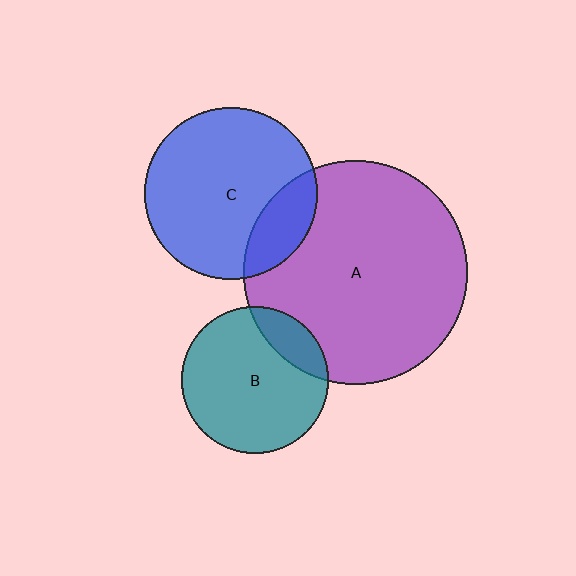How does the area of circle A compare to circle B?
Approximately 2.3 times.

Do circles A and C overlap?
Yes.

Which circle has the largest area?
Circle A (purple).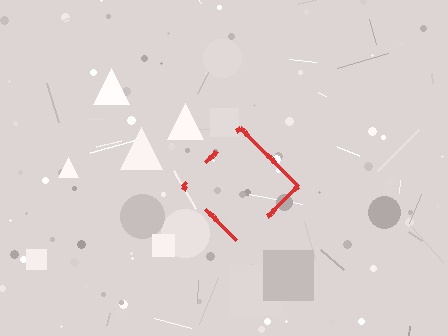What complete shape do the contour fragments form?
The contour fragments form a diamond.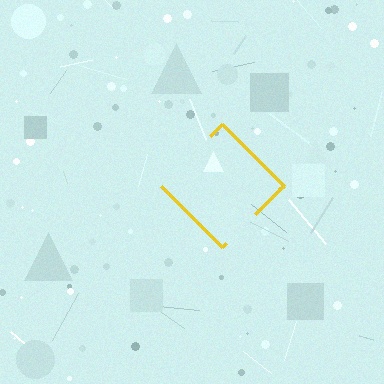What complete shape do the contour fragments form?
The contour fragments form a diamond.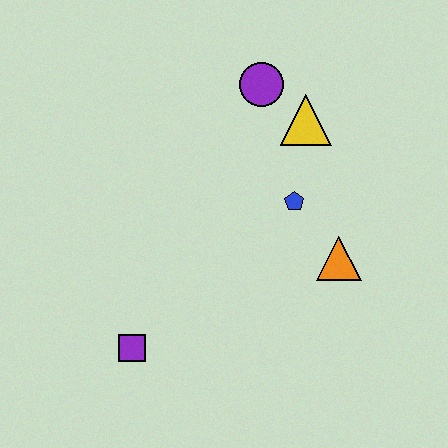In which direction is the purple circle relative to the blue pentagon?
The purple circle is above the blue pentagon.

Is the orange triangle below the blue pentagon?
Yes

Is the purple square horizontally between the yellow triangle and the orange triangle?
No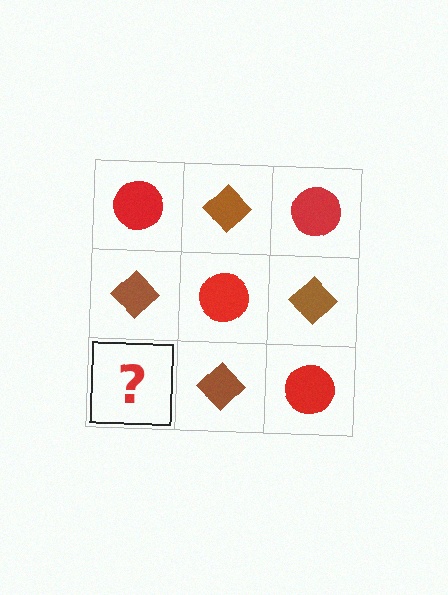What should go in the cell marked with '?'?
The missing cell should contain a red circle.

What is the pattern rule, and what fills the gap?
The rule is that it alternates red circle and brown diamond in a checkerboard pattern. The gap should be filled with a red circle.